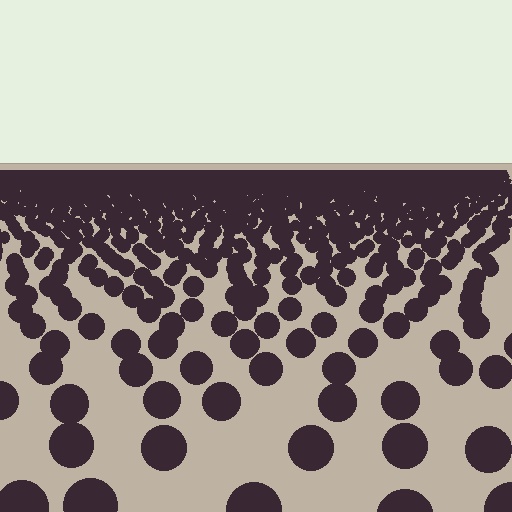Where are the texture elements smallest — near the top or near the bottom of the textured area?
Near the top.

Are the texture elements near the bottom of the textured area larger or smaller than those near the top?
Larger. Near the bottom, elements are closer to the viewer and appear at a bigger on-screen size.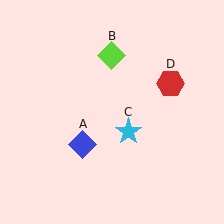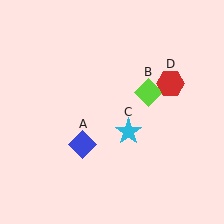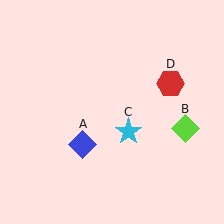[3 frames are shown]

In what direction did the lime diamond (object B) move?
The lime diamond (object B) moved down and to the right.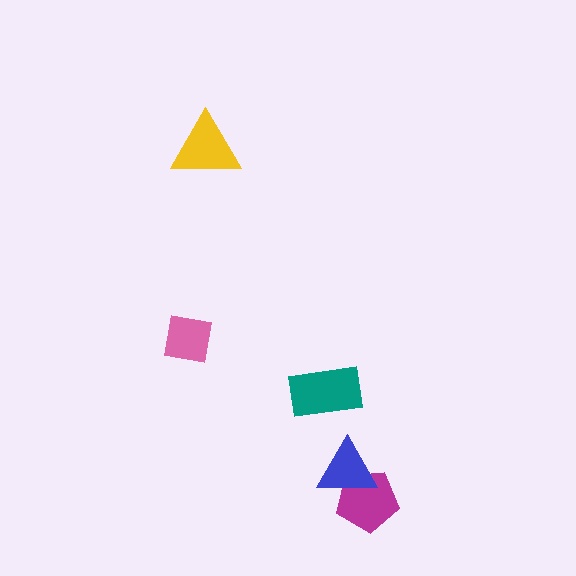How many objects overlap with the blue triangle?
1 object overlaps with the blue triangle.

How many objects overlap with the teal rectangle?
0 objects overlap with the teal rectangle.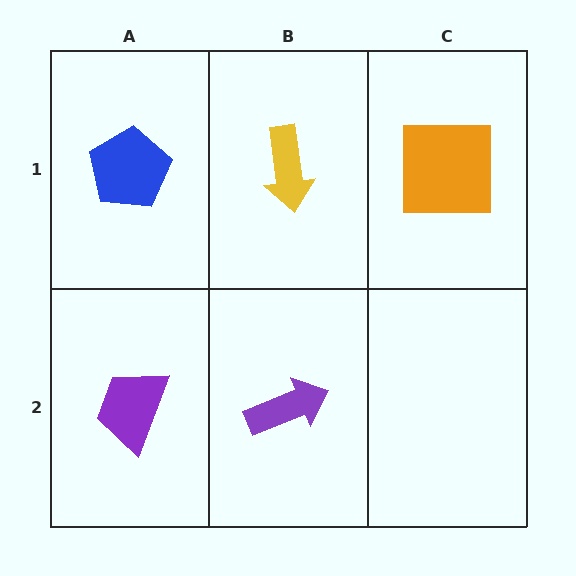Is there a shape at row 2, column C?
No, that cell is empty.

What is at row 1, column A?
A blue pentagon.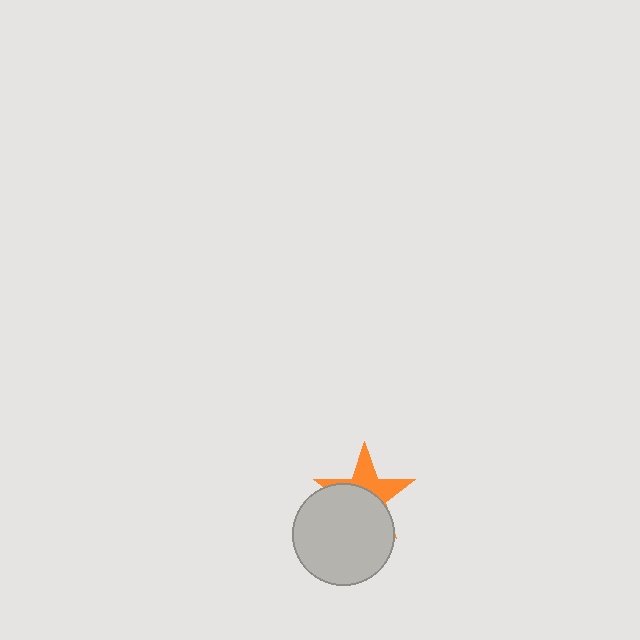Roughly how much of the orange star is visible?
A small part of it is visible (roughly 42%).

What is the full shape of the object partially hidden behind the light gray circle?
The partially hidden object is an orange star.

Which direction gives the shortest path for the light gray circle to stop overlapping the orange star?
Moving down gives the shortest separation.